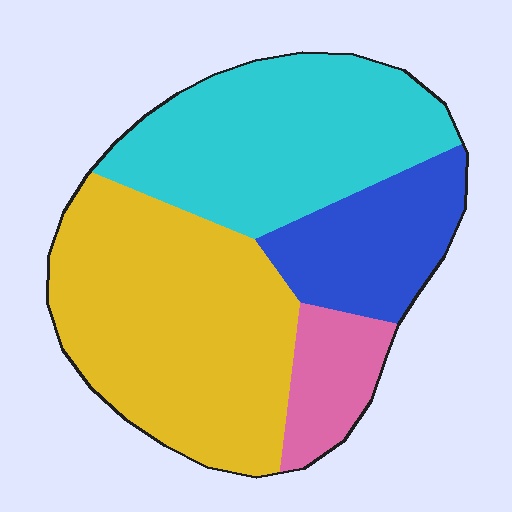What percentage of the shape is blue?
Blue covers 16% of the shape.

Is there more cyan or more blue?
Cyan.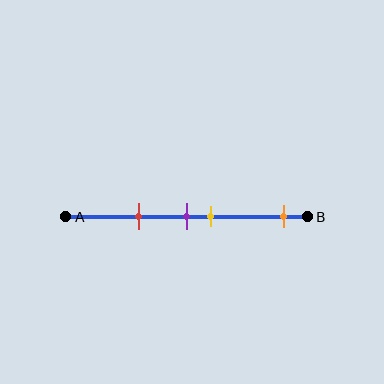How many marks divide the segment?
There are 4 marks dividing the segment.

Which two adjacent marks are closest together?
The purple and yellow marks are the closest adjacent pair.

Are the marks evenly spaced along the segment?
No, the marks are not evenly spaced.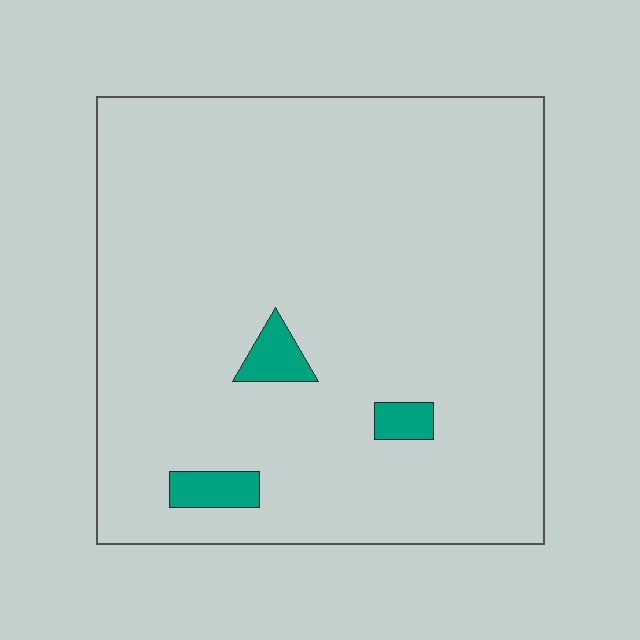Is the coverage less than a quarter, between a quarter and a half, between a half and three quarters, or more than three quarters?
Less than a quarter.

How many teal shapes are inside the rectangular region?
3.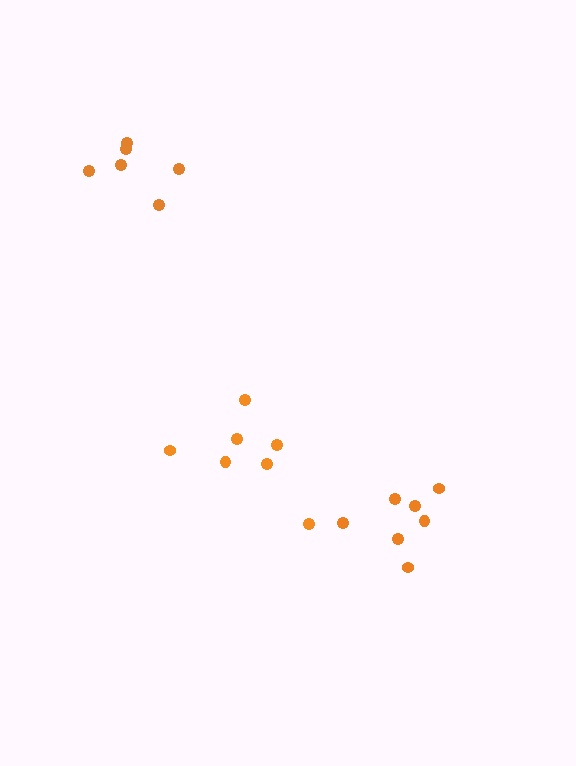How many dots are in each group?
Group 1: 7 dots, Group 2: 6 dots, Group 3: 7 dots (20 total).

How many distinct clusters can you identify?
There are 3 distinct clusters.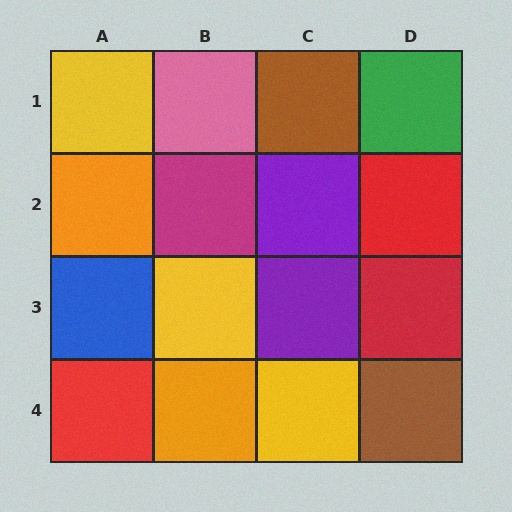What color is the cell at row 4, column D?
Brown.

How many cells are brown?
2 cells are brown.